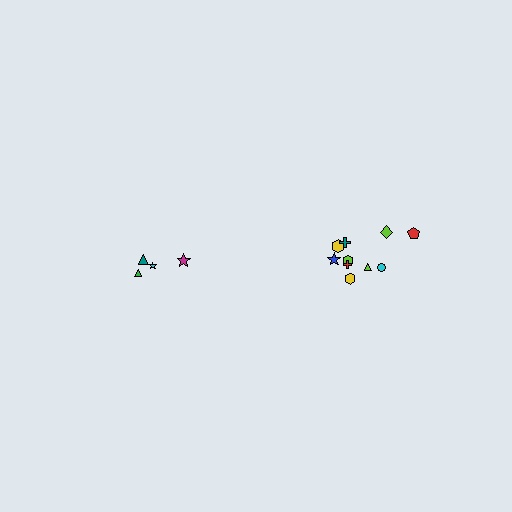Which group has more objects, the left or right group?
The right group.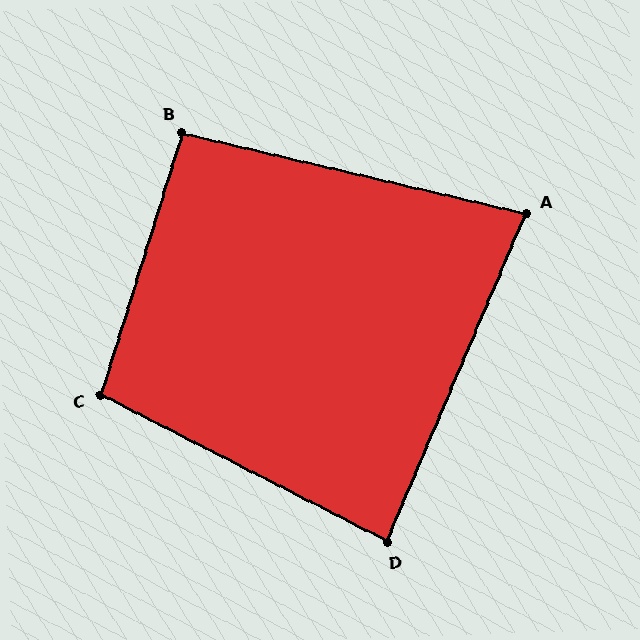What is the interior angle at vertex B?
Approximately 94 degrees (approximately right).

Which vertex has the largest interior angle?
C, at approximately 100 degrees.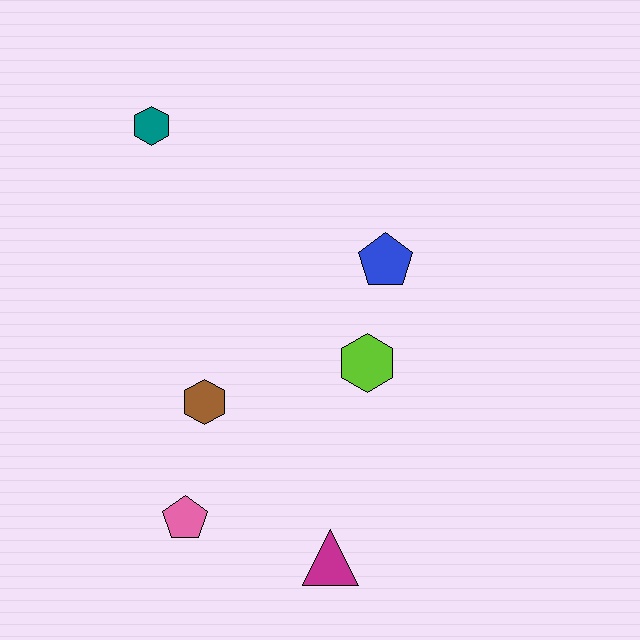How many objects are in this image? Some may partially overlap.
There are 6 objects.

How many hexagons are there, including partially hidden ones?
There are 3 hexagons.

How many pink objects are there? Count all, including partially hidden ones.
There is 1 pink object.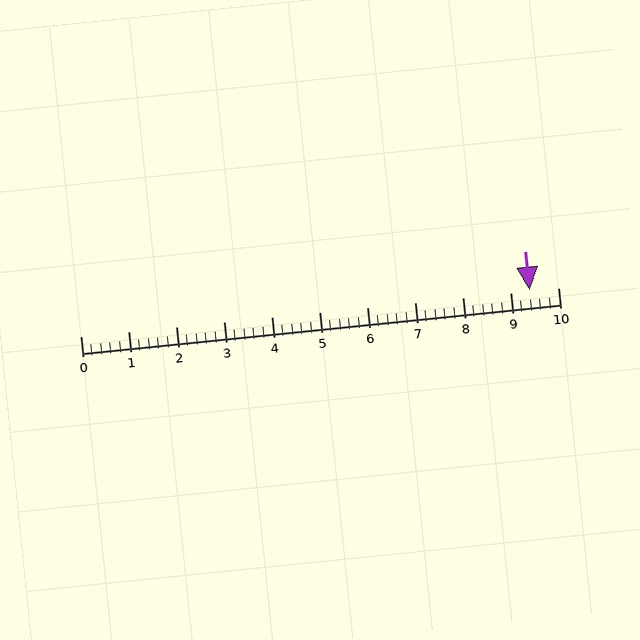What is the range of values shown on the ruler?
The ruler shows values from 0 to 10.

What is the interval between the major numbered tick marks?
The major tick marks are spaced 1 units apart.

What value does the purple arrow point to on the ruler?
The purple arrow points to approximately 9.4.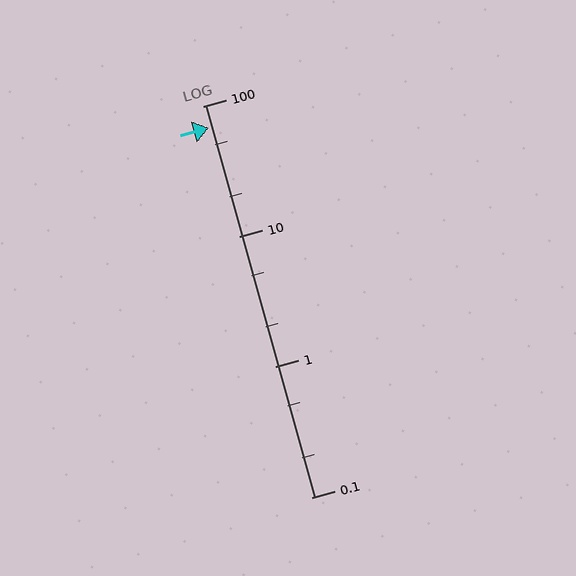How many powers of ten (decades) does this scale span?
The scale spans 3 decades, from 0.1 to 100.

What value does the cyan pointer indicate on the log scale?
The pointer indicates approximately 68.